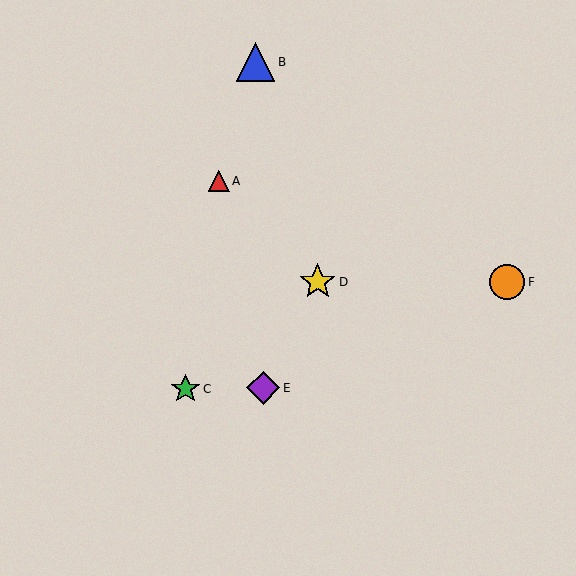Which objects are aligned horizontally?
Objects D, F are aligned horizontally.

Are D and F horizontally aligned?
Yes, both are at y≈282.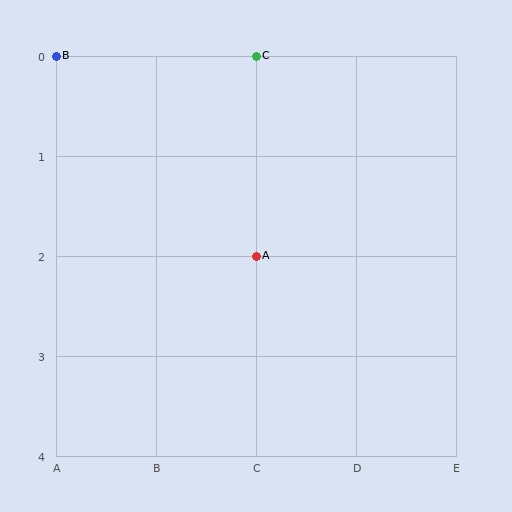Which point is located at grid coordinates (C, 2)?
Point A is at (C, 2).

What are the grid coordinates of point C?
Point C is at grid coordinates (C, 0).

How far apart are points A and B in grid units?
Points A and B are 2 columns and 2 rows apart (about 2.8 grid units diagonally).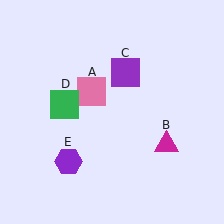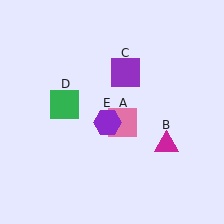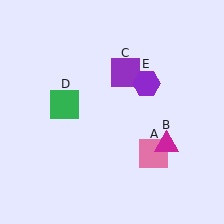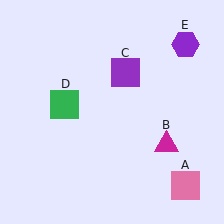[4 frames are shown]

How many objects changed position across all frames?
2 objects changed position: pink square (object A), purple hexagon (object E).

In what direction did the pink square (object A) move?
The pink square (object A) moved down and to the right.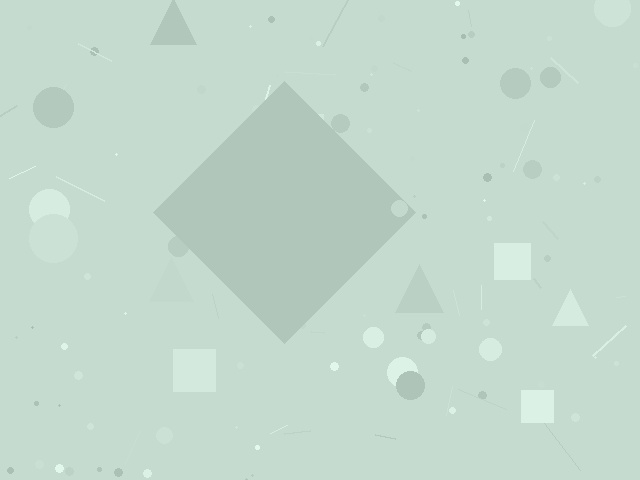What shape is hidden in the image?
A diamond is hidden in the image.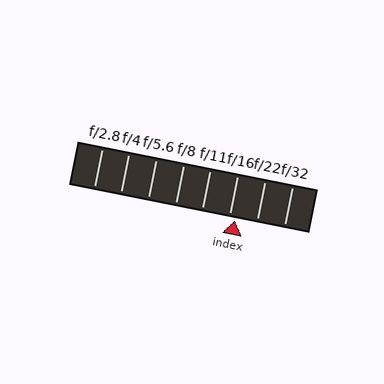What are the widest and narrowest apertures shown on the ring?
The widest aperture shown is f/2.8 and the narrowest is f/32.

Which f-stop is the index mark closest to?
The index mark is closest to f/16.